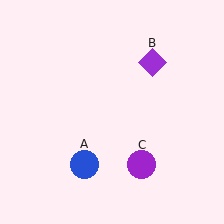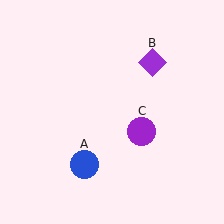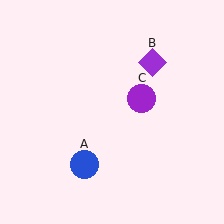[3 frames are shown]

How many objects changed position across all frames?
1 object changed position: purple circle (object C).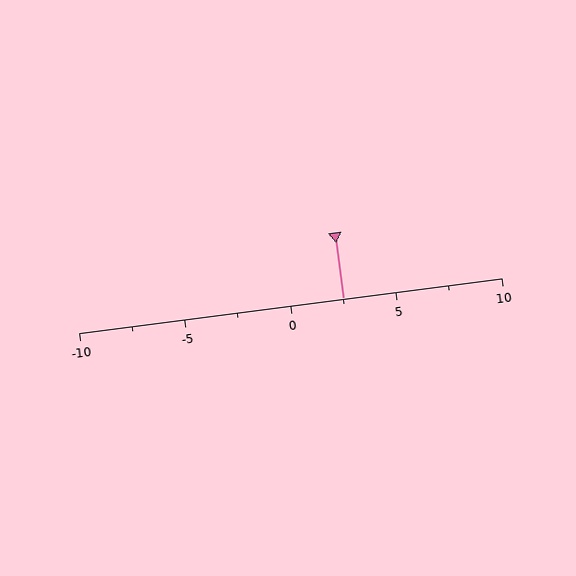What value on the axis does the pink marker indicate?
The marker indicates approximately 2.5.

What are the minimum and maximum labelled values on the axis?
The axis runs from -10 to 10.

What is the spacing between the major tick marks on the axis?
The major ticks are spaced 5 apart.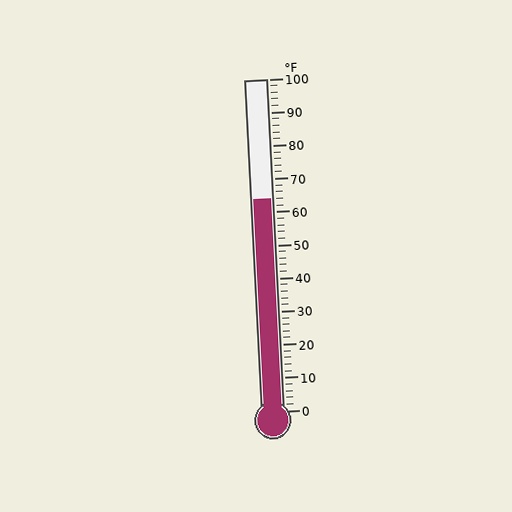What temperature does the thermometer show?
The thermometer shows approximately 64°F.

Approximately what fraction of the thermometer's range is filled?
The thermometer is filled to approximately 65% of its range.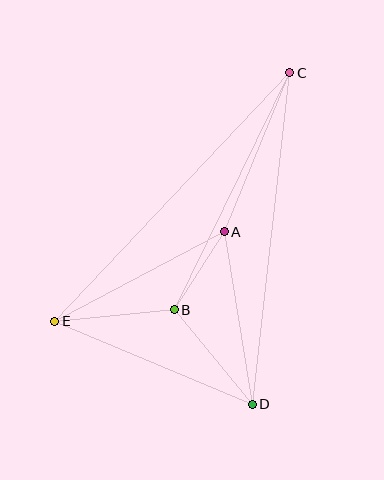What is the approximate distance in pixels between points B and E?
The distance between B and E is approximately 120 pixels.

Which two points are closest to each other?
Points A and B are closest to each other.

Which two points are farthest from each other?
Points C and E are farthest from each other.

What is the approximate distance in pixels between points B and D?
The distance between B and D is approximately 123 pixels.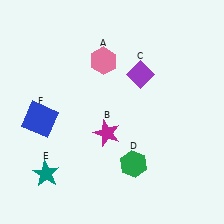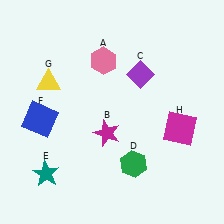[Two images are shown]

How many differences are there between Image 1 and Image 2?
There are 2 differences between the two images.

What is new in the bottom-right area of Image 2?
A magenta square (H) was added in the bottom-right area of Image 2.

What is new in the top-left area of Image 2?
A yellow triangle (G) was added in the top-left area of Image 2.